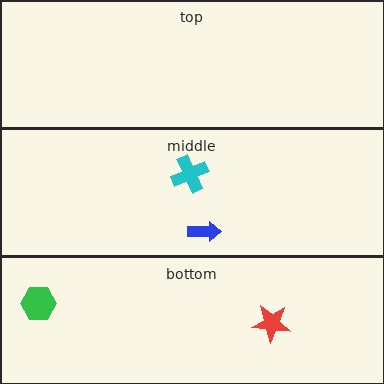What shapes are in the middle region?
The cyan cross, the blue arrow.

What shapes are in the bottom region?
The green hexagon, the red star.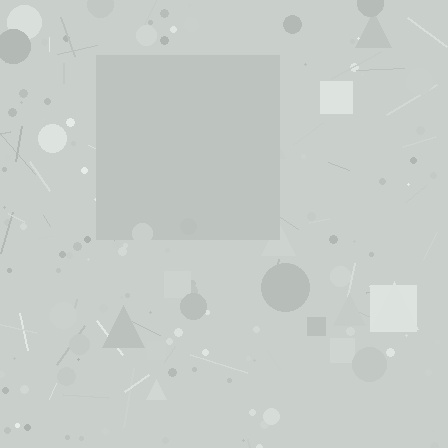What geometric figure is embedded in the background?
A square is embedded in the background.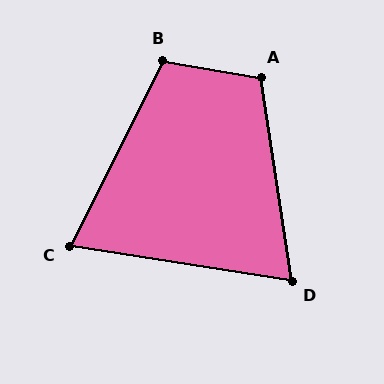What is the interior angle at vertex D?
Approximately 73 degrees (acute).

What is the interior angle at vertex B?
Approximately 107 degrees (obtuse).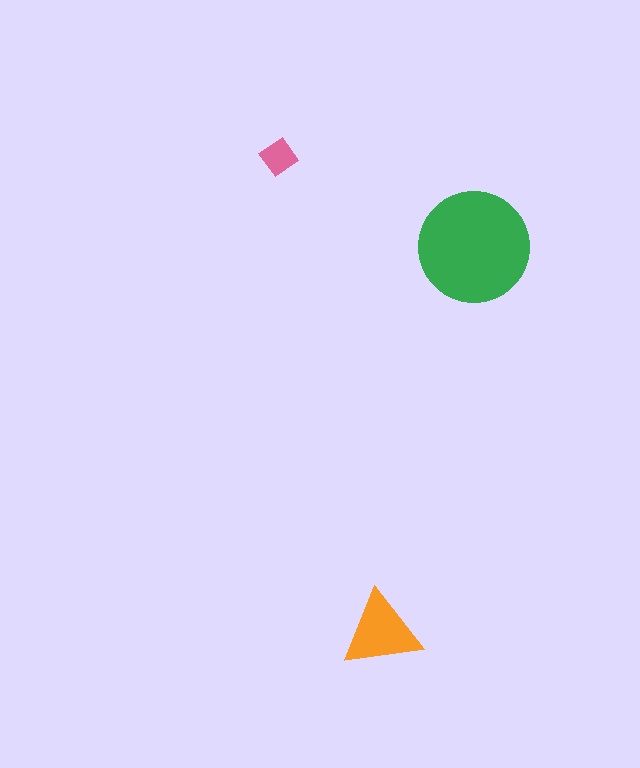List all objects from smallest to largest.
The pink diamond, the orange triangle, the green circle.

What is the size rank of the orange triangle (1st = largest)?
2nd.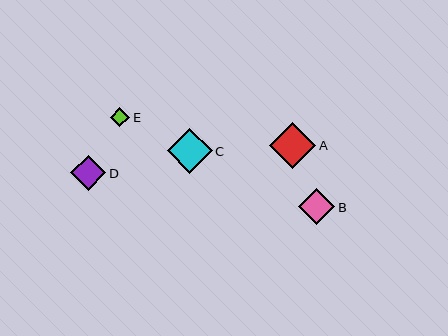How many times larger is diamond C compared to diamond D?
Diamond C is approximately 1.3 times the size of diamond D.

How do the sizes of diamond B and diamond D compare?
Diamond B and diamond D are approximately the same size.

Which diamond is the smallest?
Diamond E is the smallest with a size of approximately 19 pixels.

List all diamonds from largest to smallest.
From largest to smallest: A, C, B, D, E.